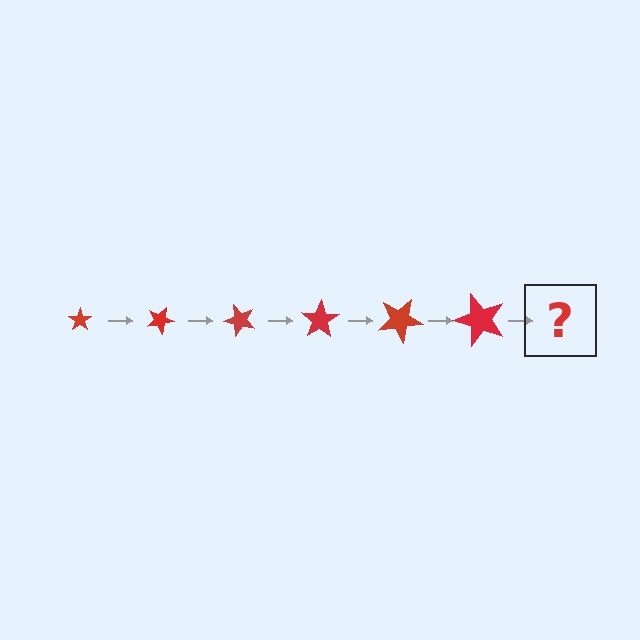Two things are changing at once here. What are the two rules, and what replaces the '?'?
The two rules are that the star grows larger each step and it rotates 25 degrees each step. The '?' should be a star, larger than the previous one and rotated 150 degrees from the start.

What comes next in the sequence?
The next element should be a star, larger than the previous one and rotated 150 degrees from the start.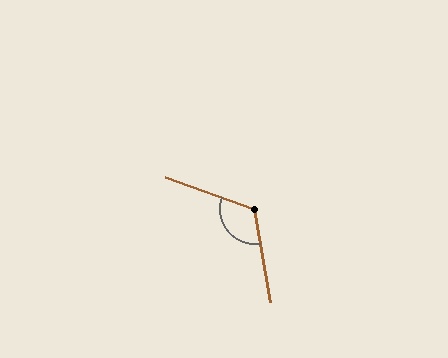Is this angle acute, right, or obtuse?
It is obtuse.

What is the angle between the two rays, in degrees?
Approximately 119 degrees.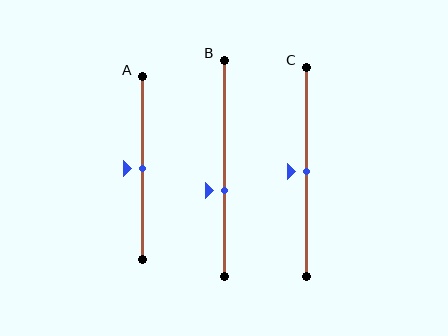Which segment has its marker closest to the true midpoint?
Segment A has its marker closest to the true midpoint.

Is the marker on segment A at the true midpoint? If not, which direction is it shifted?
Yes, the marker on segment A is at the true midpoint.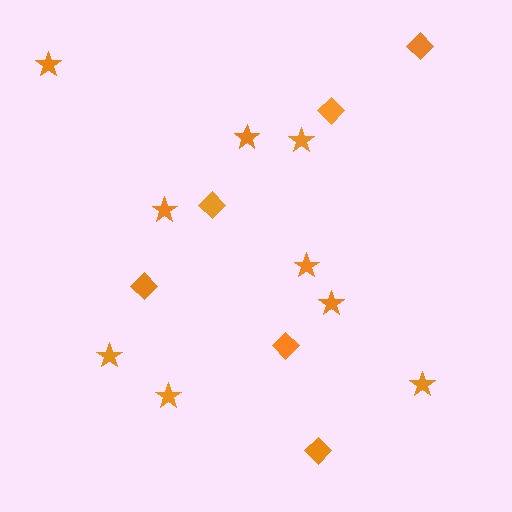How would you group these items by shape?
There are 2 groups: one group of stars (9) and one group of diamonds (6).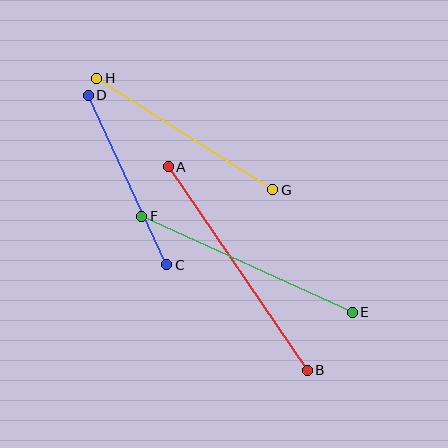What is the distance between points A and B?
The distance is approximately 247 pixels.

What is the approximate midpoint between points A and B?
The midpoint is at approximately (238, 268) pixels.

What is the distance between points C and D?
The distance is approximately 187 pixels.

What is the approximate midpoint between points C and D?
The midpoint is at approximately (128, 180) pixels.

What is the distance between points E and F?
The distance is approximately 231 pixels.